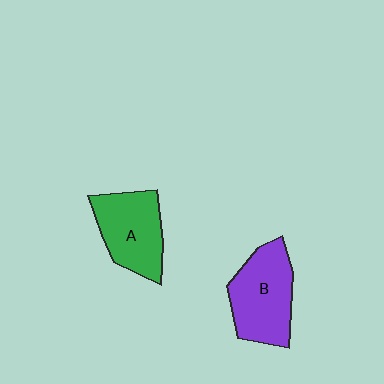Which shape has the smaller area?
Shape A (green).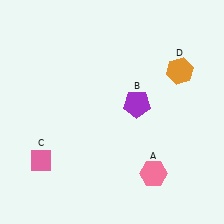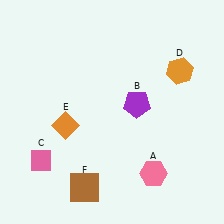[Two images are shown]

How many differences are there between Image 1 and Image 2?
There are 2 differences between the two images.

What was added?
An orange diamond (E), a brown square (F) were added in Image 2.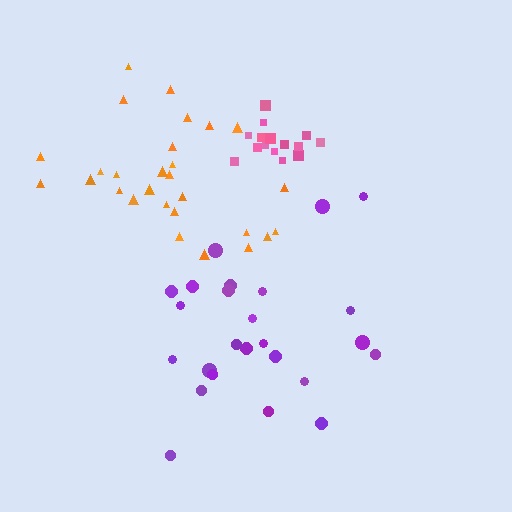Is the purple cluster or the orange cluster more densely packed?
Purple.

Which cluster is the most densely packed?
Pink.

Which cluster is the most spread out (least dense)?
Orange.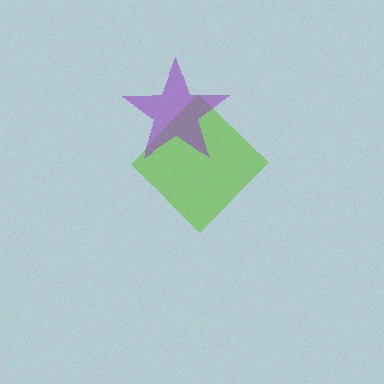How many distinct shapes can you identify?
There are 2 distinct shapes: a lime diamond, a purple star.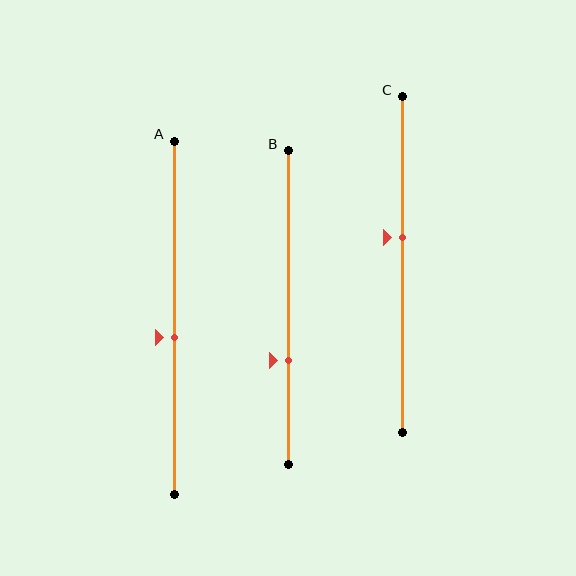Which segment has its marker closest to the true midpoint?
Segment A has its marker closest to the true midpoint.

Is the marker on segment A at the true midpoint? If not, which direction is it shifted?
No, the marker on segment A is shifted downward by about 6% of the segment length.